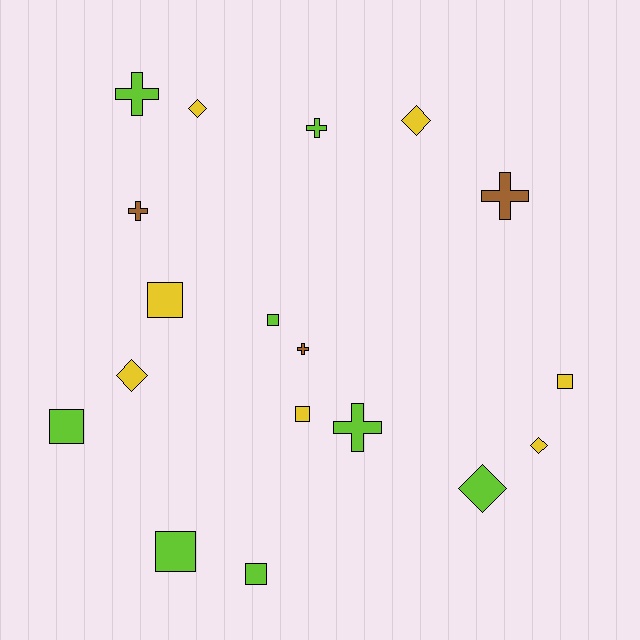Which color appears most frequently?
Lime, with 8 objects.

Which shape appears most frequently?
Square, with 7 objects.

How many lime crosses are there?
There are 3 lime crosses.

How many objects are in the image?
There are 18 objects.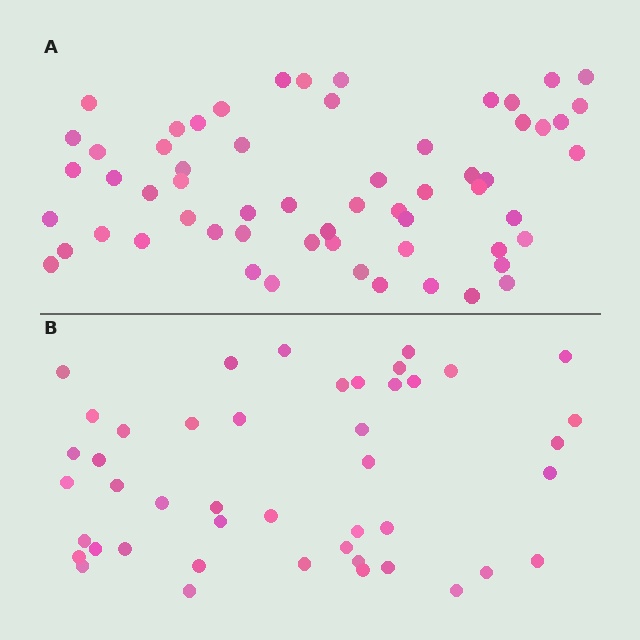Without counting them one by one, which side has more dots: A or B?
Region A (the top region) has more dots.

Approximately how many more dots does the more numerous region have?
Region A has approximately 15 more dots than region B.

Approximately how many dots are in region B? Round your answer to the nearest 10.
About 40 dots. (The exact count is 45, which rounds to 40.)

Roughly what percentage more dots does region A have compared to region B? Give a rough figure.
About 35% more.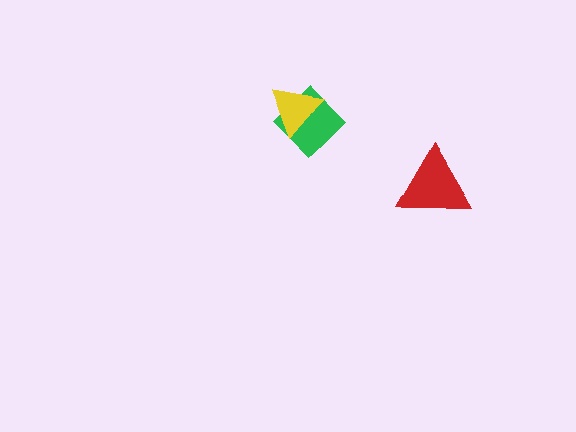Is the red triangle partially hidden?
No, no other shape covers it.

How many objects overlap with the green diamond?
1 object overlaps with the green diamond.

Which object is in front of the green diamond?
The yellow triangle is in front of the green diamond.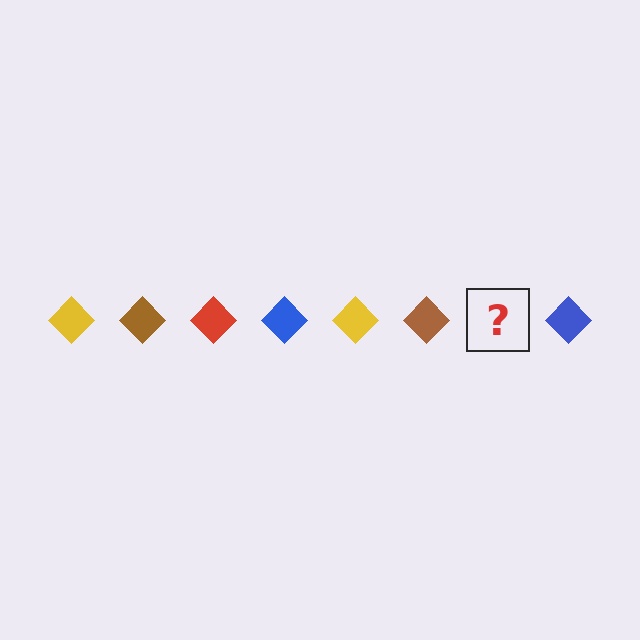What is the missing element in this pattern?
The missing element is a red diamond.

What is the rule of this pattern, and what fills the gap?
The rule is that the pattern cycles through yellow, brown, red, blue diamonds. The gap should be filled with a red diamond.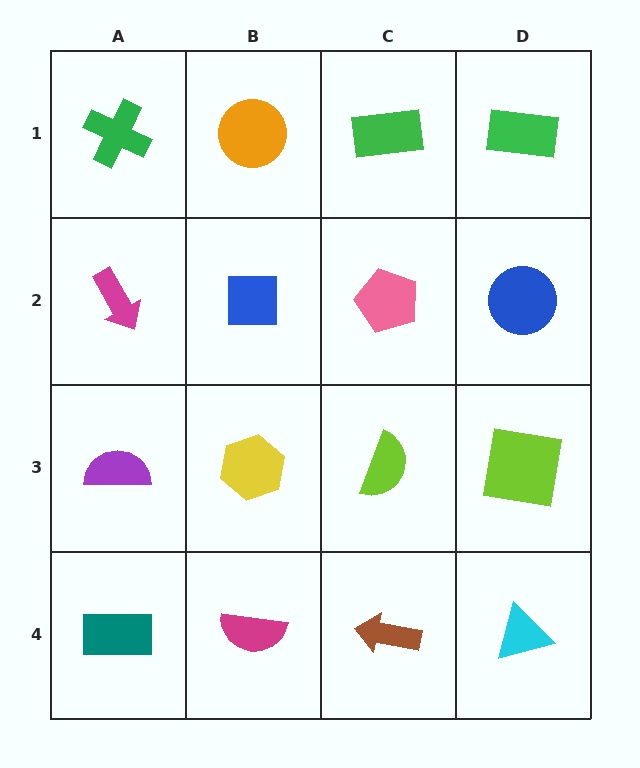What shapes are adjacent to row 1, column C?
A pink pentagon (row 2, column C), an orange circle (row 1, column B), a green rectangle (row 1, column D).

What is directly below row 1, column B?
A blue square.